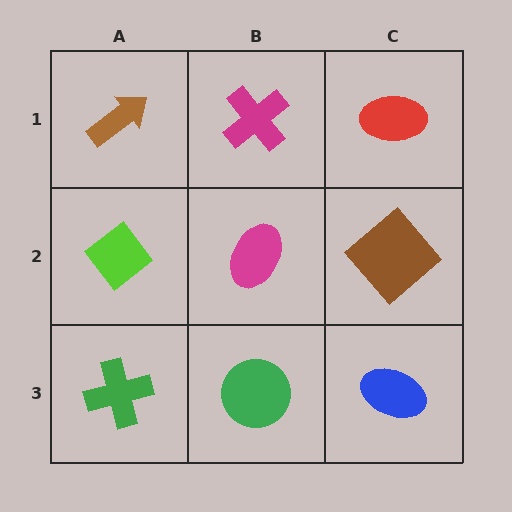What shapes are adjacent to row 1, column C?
A brown diamond (row 2, column C), a magenta cross (row 1, column B).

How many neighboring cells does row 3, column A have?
2.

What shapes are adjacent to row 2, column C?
A red ellipse (row 1, column C), a blue ellipse (row 3, column C), a magenta ellipse (row 2, column B).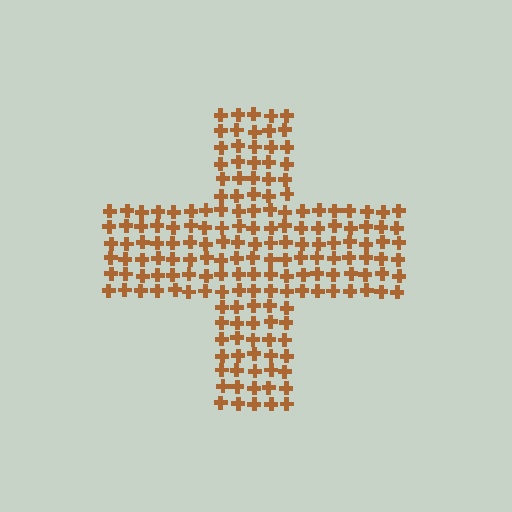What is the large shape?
The large shape is a cross.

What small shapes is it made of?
It is made of small crosses.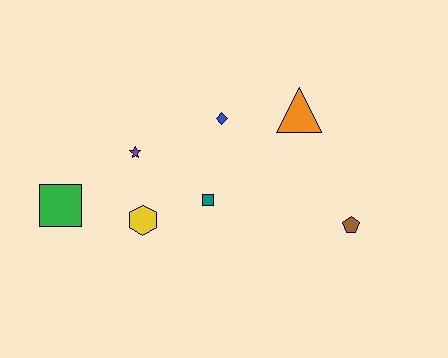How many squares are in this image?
There are 2 squares.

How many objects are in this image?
There are 7 objects.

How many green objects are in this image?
There is 1 green object.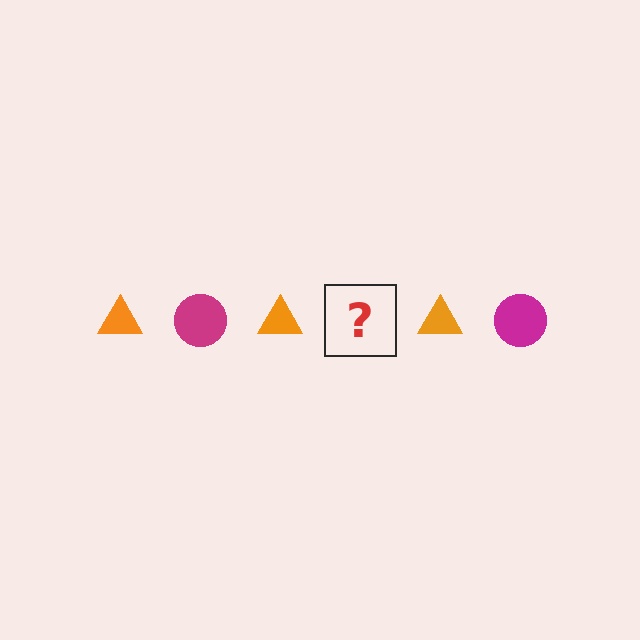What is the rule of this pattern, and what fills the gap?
The rule is that the pattern alternates between orange triangle and magenta circle. The gap should be filled with a magenta circle.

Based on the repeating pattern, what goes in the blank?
The blank should be a magenta circle.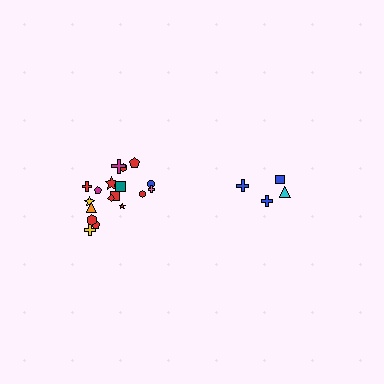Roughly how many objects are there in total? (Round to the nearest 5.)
Roughly 20 objects in total.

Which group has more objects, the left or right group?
The left group.